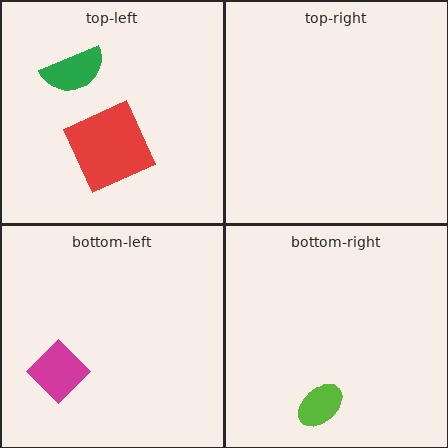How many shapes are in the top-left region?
2.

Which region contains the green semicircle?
The top-left region.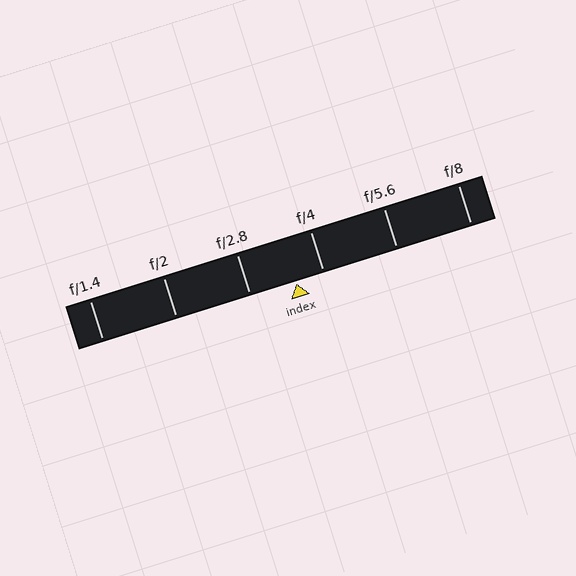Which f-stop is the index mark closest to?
The index mark is closest to f/4.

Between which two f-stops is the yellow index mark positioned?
The index mark is between f/2.8 and f/4.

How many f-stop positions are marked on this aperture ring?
There are 6 f-stop positions marked.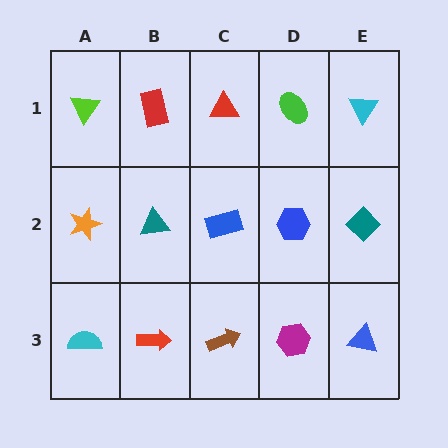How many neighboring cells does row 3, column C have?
3.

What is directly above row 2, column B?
A red rectangle.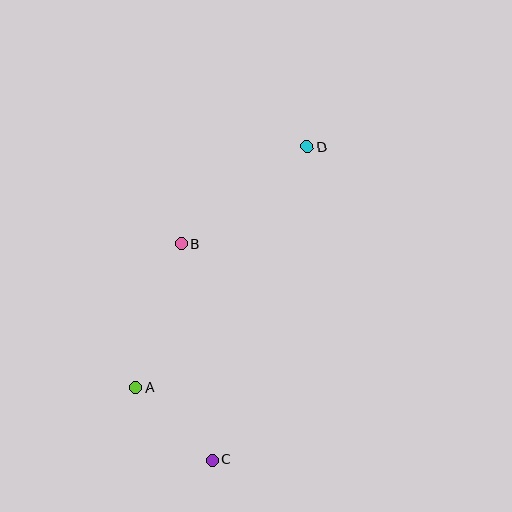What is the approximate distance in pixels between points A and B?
The distance between A and B is approximately 151 pixels.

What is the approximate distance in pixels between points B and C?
The distance between B and C is approximately 218 pixels.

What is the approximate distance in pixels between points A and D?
The distance between A and D is approximately 296 pixels.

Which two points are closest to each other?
Points A and C are closest to each other.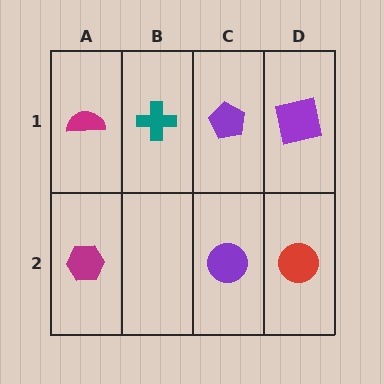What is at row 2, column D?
A red circle.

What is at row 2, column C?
A purple circle.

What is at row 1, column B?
A teal cross.